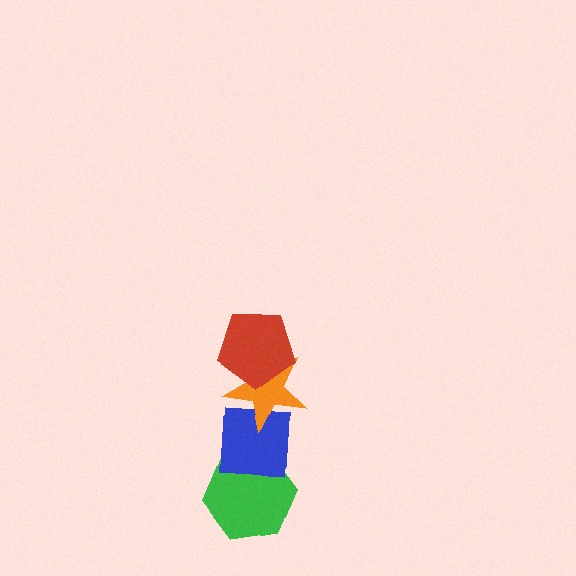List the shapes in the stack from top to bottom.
From top to bottom: the red pentagon, the orange star, the blue square, the green hexagon.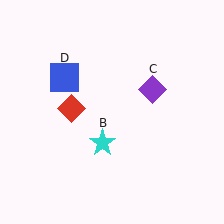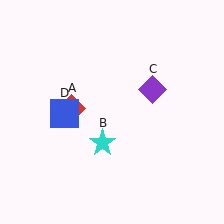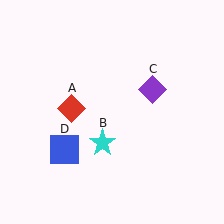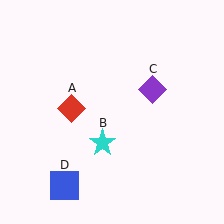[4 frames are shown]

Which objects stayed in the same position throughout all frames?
Red diamond (object A) and cyan star (object B) and purple diamond (object C) remained stationary.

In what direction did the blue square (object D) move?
The blue square (object D) moved down.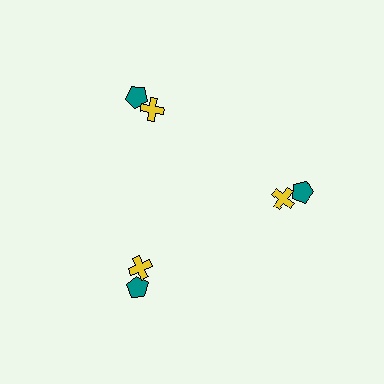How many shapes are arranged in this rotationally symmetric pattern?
There are 6 shapes, arranged in 3 groups of 2.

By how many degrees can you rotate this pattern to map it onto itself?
The pattern maps onto itself every 120 degrees of rotation.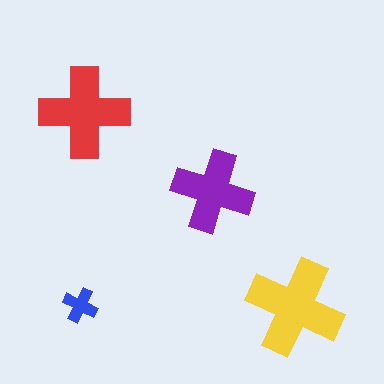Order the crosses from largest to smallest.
the yellow one, the red one, the purple one, the blue one.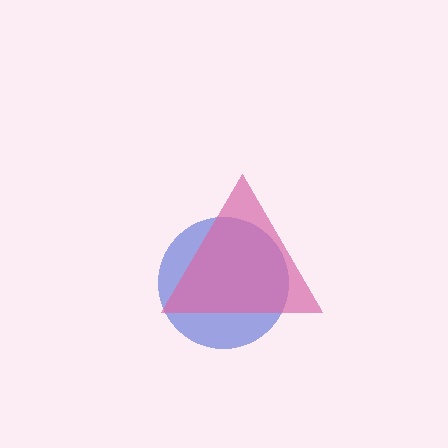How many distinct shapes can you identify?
There are 2 distinct shapes: a blue circle, a pink triangle.